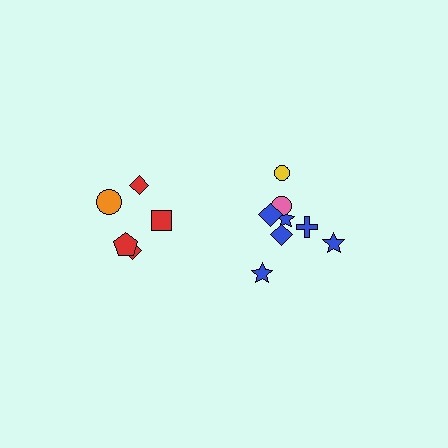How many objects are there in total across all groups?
There are 13 objects.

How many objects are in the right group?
There are 8 objects.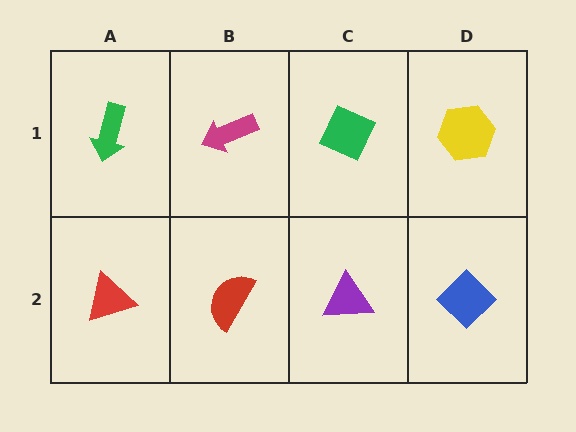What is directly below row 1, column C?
A purple triangle.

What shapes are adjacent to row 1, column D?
A blue diamond (row 2, column D), a green diamond (row 1, column C).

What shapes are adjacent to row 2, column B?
A magenta arrow (row 1, column B), a red triangle (row 2, column A), a purple triangle (row 2, column C).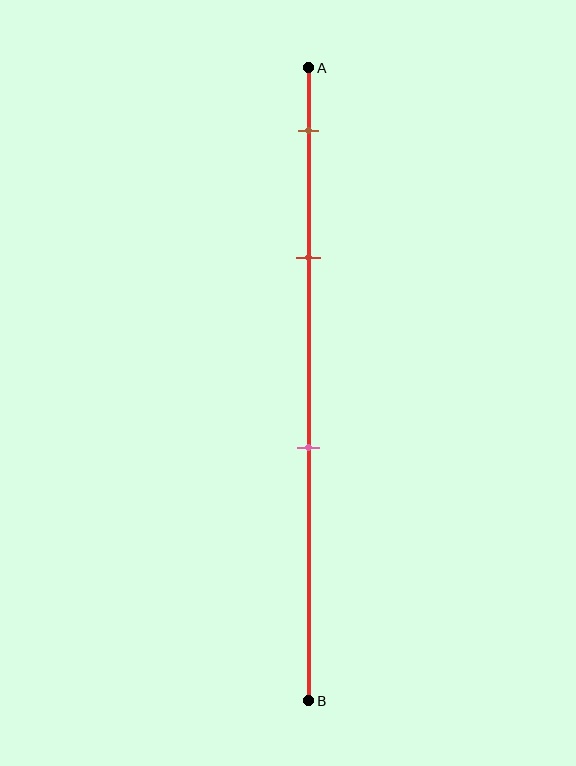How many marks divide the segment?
There are 3 marks dividing the segment.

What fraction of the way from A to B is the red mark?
The red mark is approximately 30% (0.3) of the way from A to B.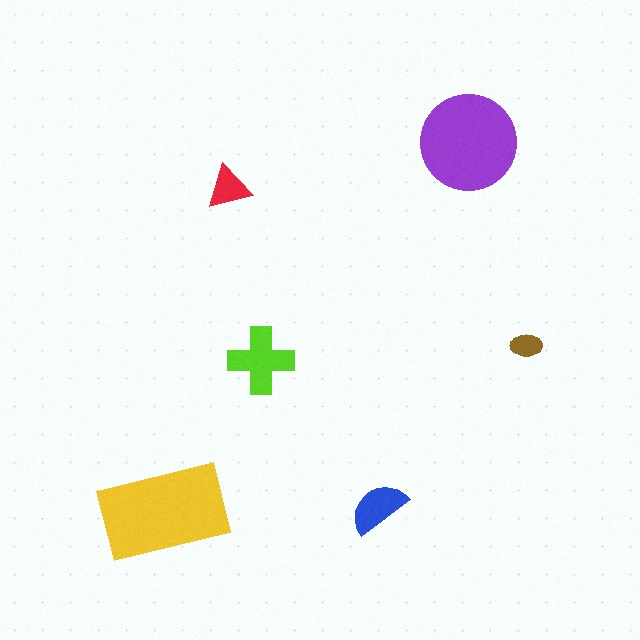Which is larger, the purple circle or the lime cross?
The purple circle.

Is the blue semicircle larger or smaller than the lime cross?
Smaller.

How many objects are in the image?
There are 6 objects in the image.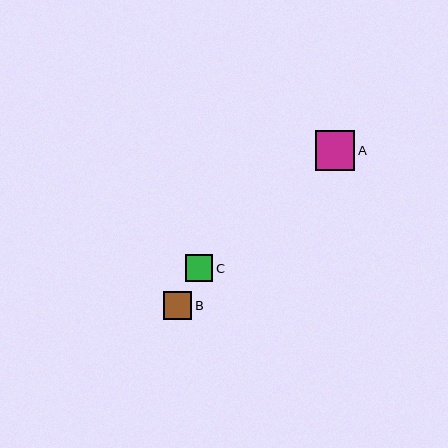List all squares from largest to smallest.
From largest to smallest: A, B, C.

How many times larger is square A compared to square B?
Square A is approximately 1.4 times the size of square B.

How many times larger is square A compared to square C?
Square A is approximately 1.4 times the size of square C.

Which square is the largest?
Square A is the largest with a size of approximately 40 pixels.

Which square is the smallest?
Square C is the smallest with a size of approximately 27 pixels.